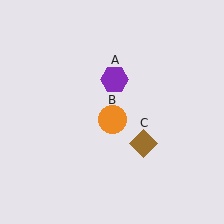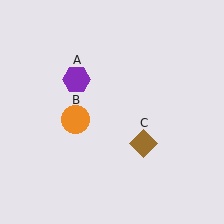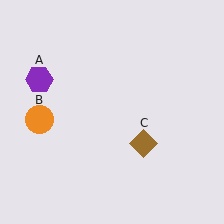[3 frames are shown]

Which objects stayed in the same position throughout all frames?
Brown diamond (object C) remained stationary.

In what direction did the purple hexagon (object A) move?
The purple hexagon (object A) moved left.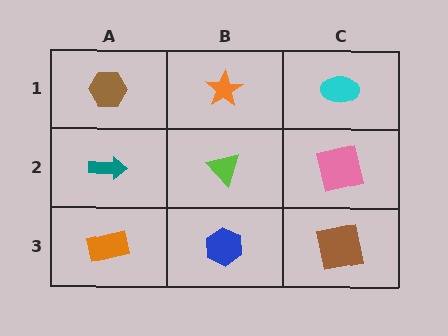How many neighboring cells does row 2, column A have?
3.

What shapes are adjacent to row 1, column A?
A teal arrow (row 2, column A), an orange star (row 1, column B).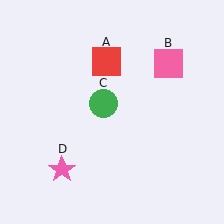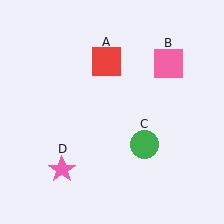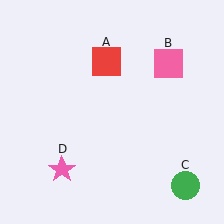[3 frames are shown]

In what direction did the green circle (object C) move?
The green circle (object C) moved down and to the right.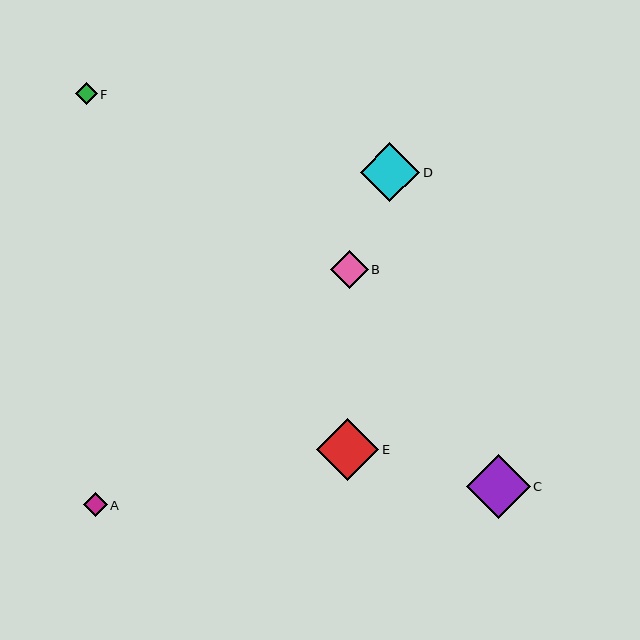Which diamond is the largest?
Diamond C is the largest with a size of approximately 64 pixels.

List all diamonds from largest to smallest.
From largest to smallest: C, E, D, B, A, F.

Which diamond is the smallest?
Diamond F is the smallest with a size of approximately 22 pixels.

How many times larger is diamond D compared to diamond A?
Diamond D is approximately 2.5 times the size of diamond A.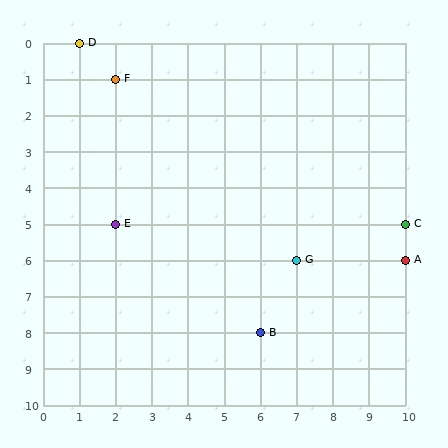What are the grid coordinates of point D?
Point D is at grid coordinates (1, 0).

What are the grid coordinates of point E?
Point E is at grid coordinates (2, 5).